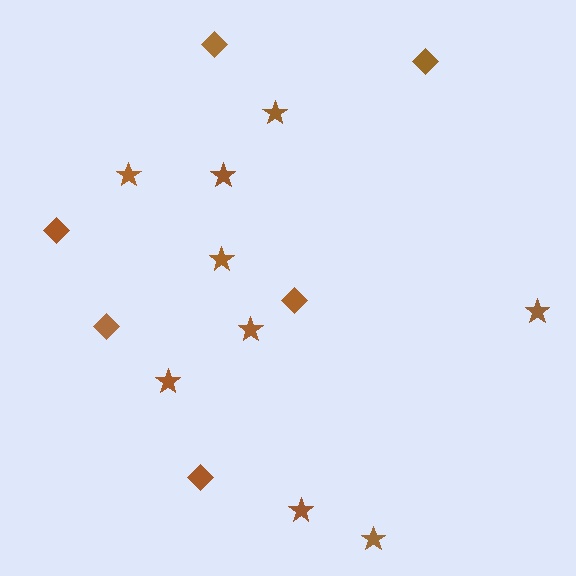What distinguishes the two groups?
There are 2 groups: one group of stars (9) and one group of diamonds (6).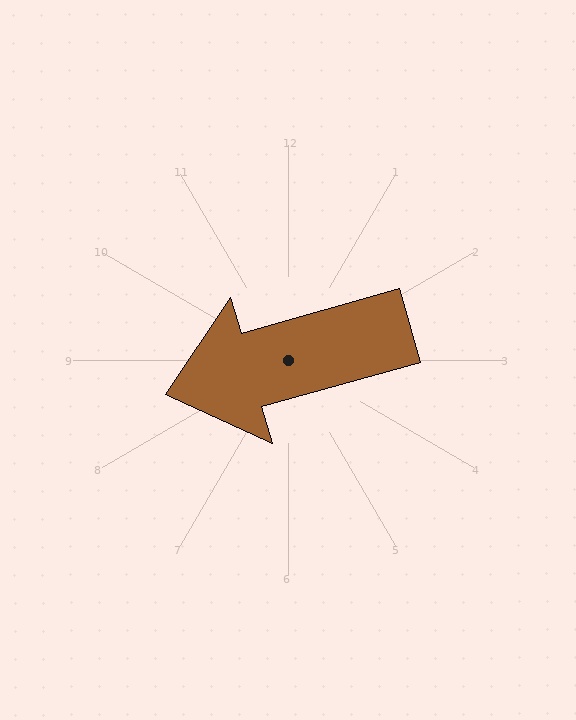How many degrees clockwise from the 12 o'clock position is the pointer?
Approximately 254 degrees.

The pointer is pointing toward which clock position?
Roughly 8 o'clock.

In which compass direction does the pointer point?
West.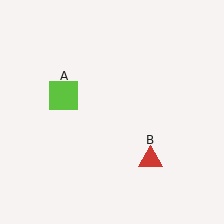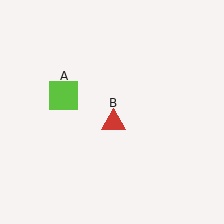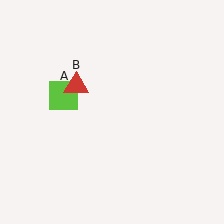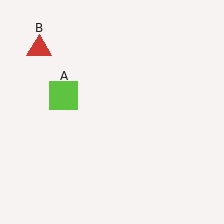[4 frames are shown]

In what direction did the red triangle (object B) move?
The red triangle (object B) moved up and to the left.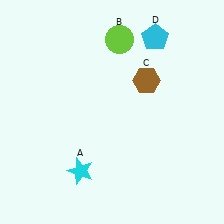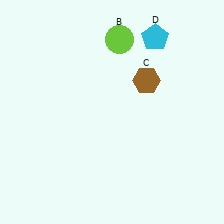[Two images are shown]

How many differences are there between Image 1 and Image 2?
There is 1 difference between the two images.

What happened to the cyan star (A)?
The cyan star (A) was removed in Image 2. It was in the bottom-left area of Image 1.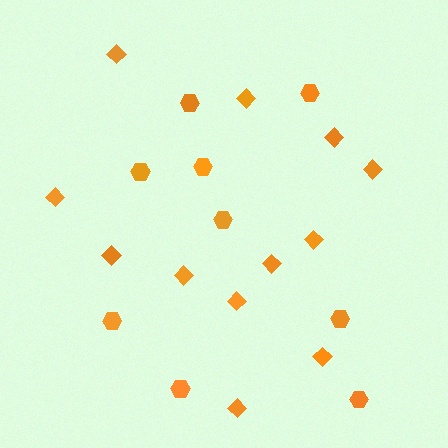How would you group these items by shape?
There are 2 groups: one group of diamonds (12) and one group of hexagons (9).